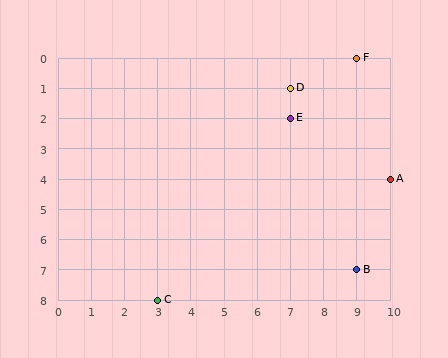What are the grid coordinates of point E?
Point E is at grid coordinates (7, 2).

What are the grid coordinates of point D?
Point D is at grid coordinates (7, 1).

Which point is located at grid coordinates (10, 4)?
Point A is at (10, 4).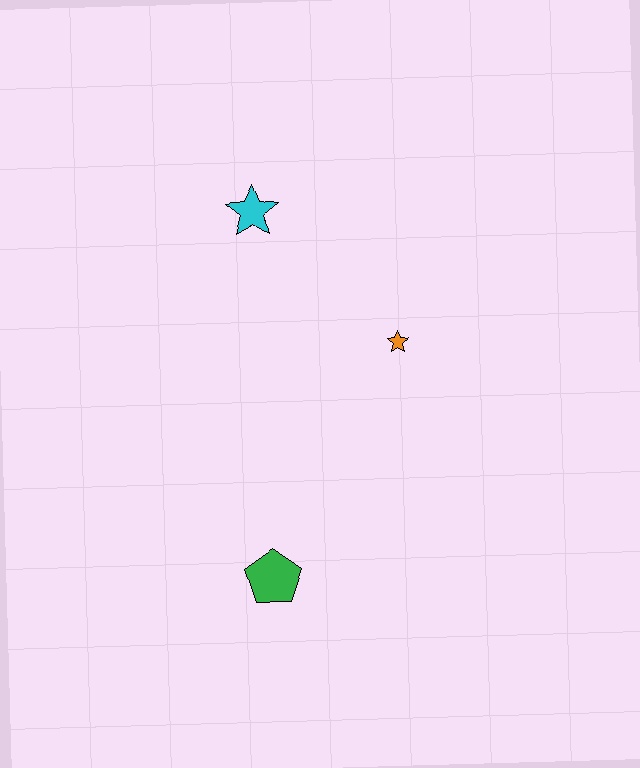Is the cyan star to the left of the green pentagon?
Yes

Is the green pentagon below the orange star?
Yes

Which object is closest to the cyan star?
The orange star is closest to the cyan star.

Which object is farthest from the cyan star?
The green pentagon is farthest from the cyan star.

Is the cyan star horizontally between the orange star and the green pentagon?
No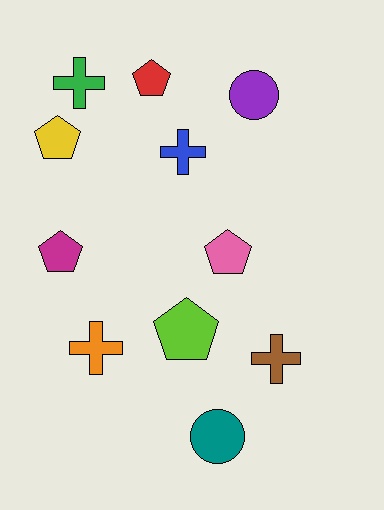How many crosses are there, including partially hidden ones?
There are 4 crosses.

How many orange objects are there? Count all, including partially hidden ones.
There is 1 orange object.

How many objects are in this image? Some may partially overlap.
There are 11 objects.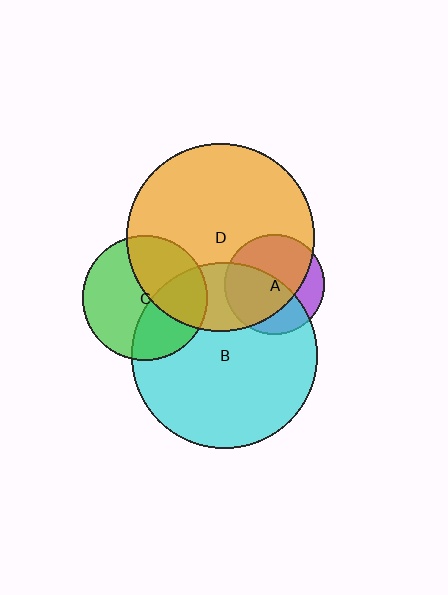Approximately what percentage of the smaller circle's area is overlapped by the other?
Approximately 50%.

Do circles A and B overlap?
Yes.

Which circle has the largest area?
Circle D (orange).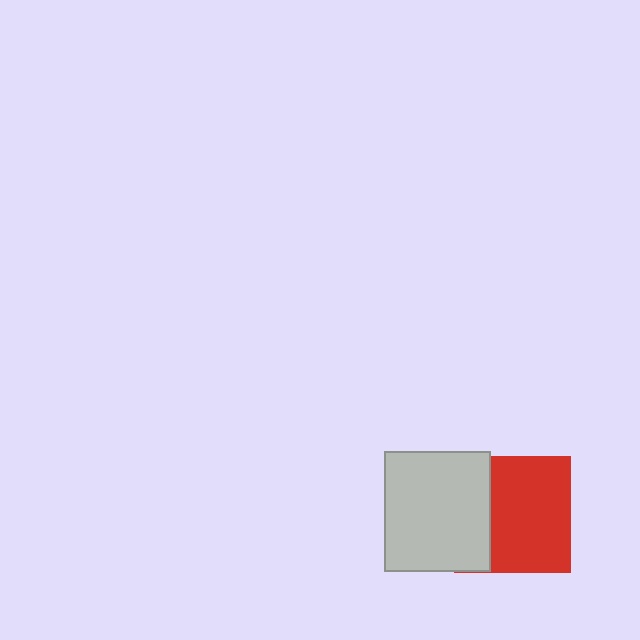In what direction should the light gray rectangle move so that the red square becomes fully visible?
The light gray rectangle should move left. That is the shortest direction to clear the overlap and leave the red square fully visible.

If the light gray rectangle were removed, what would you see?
You would see the complete red square.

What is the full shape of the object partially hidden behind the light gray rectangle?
The partially hidden object is a red square.